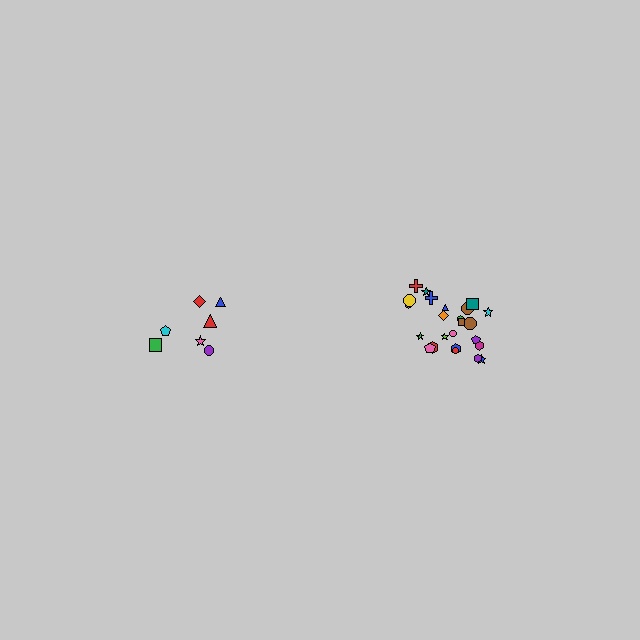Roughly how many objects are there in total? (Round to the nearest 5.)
Roughly 30 objects in total.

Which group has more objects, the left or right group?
The right group.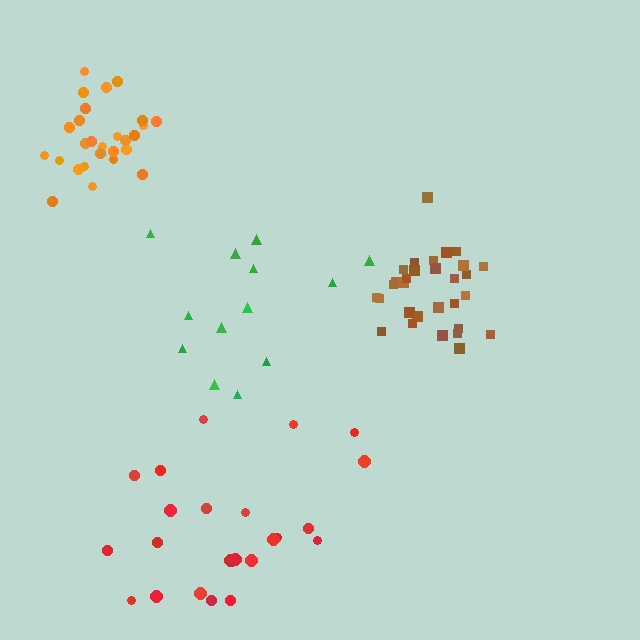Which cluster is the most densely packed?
Orange.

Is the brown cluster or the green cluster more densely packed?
Brown.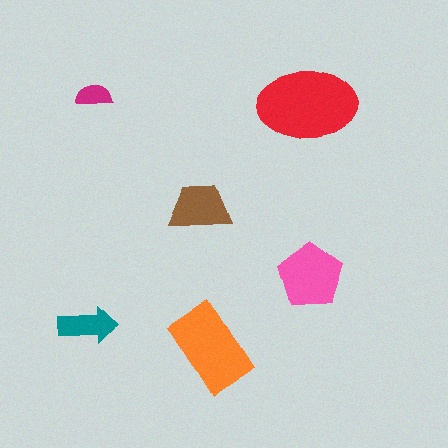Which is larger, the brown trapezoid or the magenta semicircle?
The brown trapezoid.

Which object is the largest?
The red ellipse.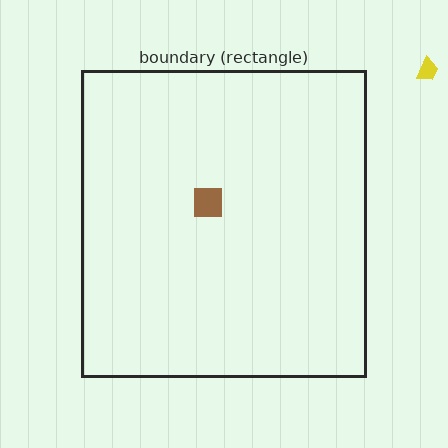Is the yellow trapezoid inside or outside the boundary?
Outside.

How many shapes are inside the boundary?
1 inside, 1 outside.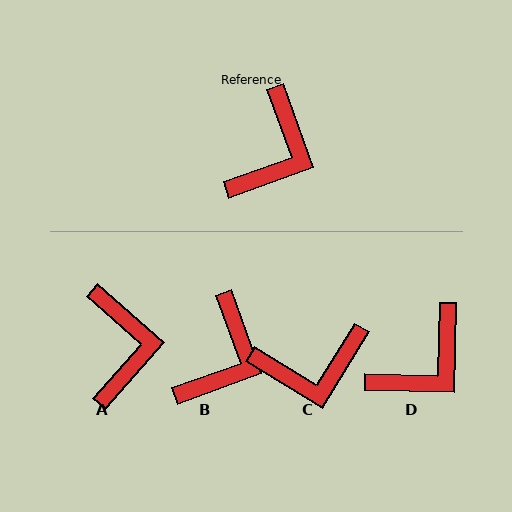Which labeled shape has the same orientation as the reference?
B.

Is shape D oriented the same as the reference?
No, it is off by about 21 degrees.